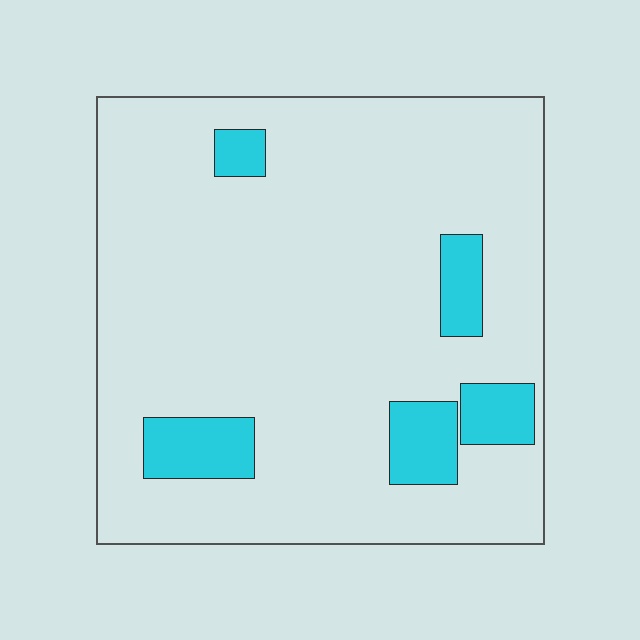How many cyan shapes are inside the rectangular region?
5.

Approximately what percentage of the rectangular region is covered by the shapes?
Approximately 10%.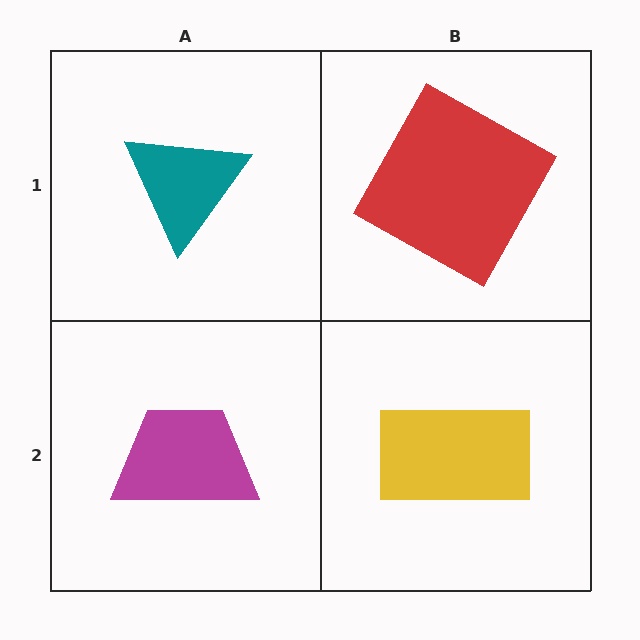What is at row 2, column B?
A yellow rectangle.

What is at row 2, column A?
A magenta trapezoid.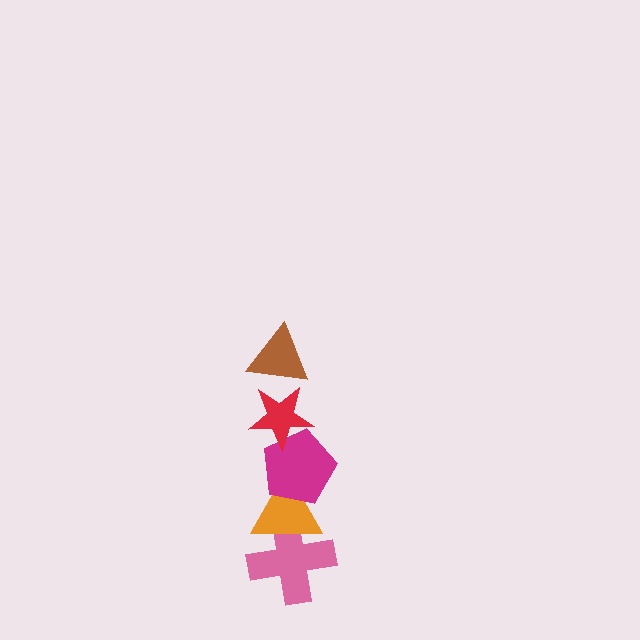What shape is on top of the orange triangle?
The magenta pentagon is on top of the orange triangle.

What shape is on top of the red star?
The brown triangle is on top of the red star.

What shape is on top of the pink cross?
The orange triangle is on top of the pink cross.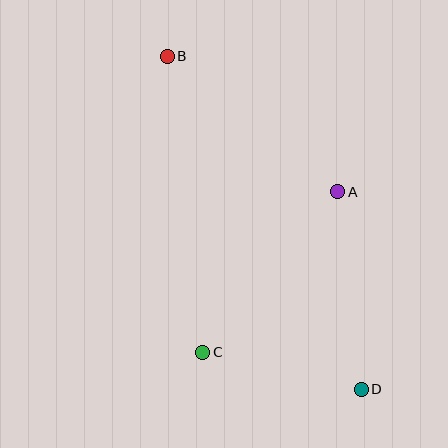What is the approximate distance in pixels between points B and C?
The distance between B and C is approximately 299 pixels.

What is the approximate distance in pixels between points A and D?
The distance between A and D is approximately 199 pixels.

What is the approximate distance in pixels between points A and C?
The distance between A and C is approximately 210 pixels.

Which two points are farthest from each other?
Points B and D are farthest from each other.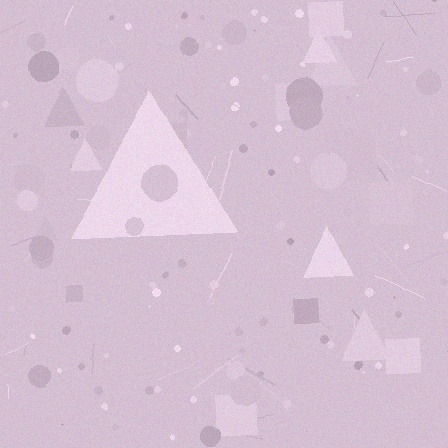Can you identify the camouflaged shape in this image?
The camouflaged shape is a triangle.